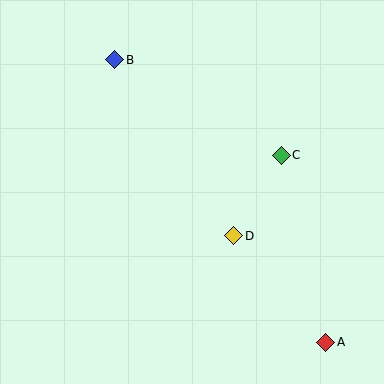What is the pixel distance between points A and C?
The distance between A and C is 192 pixels.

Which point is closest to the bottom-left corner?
Point D is closest to the bottom-left corner.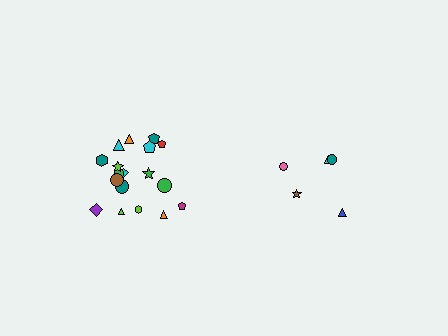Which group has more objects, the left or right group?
The left group.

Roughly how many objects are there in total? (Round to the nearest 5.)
Roughly 25 objects in total.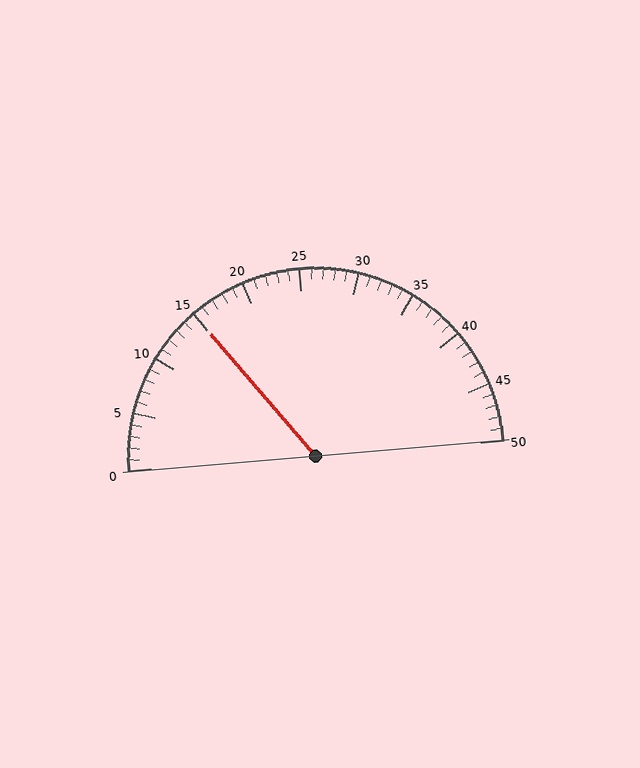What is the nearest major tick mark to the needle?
The nearest major tick mark is 15.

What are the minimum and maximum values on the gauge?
The gauge ranges from 0 to 50.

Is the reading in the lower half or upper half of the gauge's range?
The reading is in the lower half of the range (0 to 50).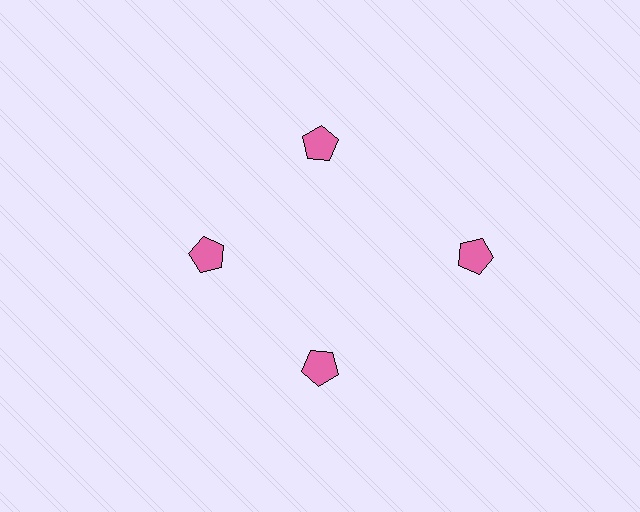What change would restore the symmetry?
The symmetry would be restored by moving it inward, back onto the ring so that all 4 pentagons sit at equal angles and equal distance from the center.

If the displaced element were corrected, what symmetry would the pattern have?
It would have 4-fold rotational symmetry — the pattern would map onto itself every 90 degrees.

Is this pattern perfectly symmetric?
No. The 4 pink pentagons are arranged in a ring, but one element near the 3 o'clock position is pushed outward from the center, breaking the 4-fold rotational symmetry.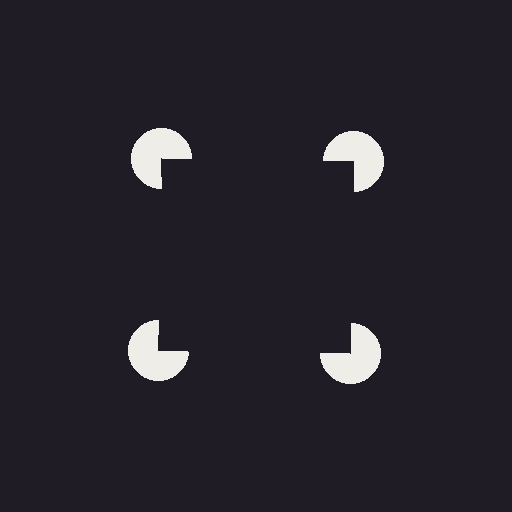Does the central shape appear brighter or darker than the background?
It typically appears slightly darker than the background, even though no actual brightness change is drawn.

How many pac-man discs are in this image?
There are 4 — one at each vertex of the illusory square.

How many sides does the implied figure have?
4 sides.